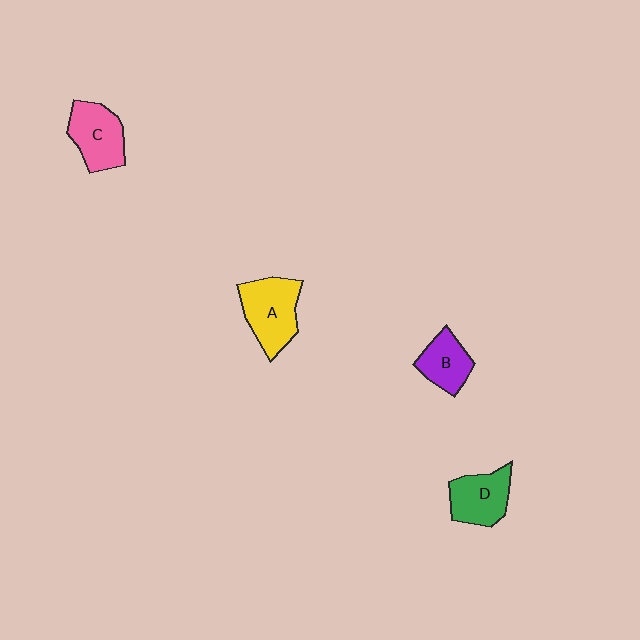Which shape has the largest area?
Shape A (yellow).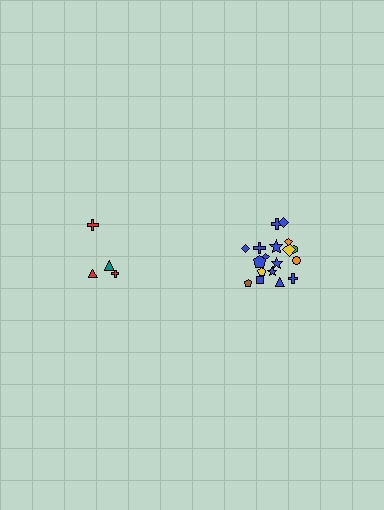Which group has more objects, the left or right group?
The right group.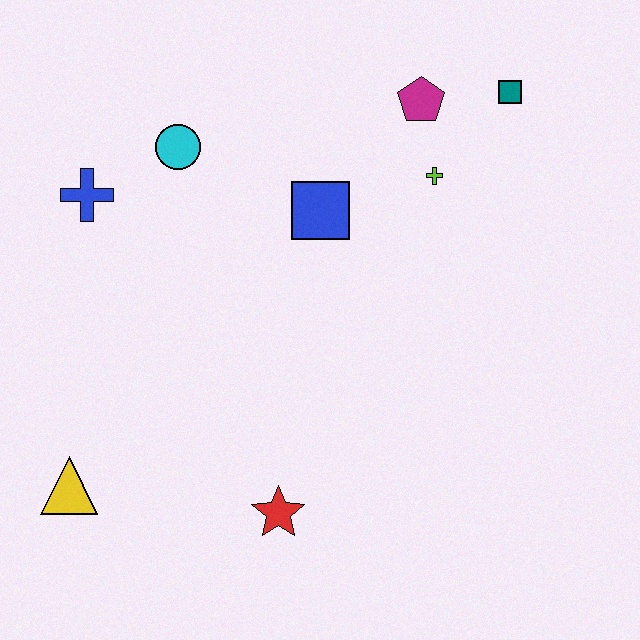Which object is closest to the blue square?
The lime cross is closest to the blue square.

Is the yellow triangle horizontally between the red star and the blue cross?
No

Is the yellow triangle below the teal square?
Yes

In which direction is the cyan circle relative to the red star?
The cyan circle is above the red star.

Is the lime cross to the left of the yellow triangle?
No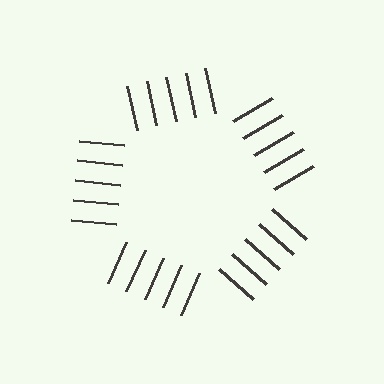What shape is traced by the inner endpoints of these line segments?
An illusory pentagon — the line segments terminate on its edges but no continuous stroke is drawn.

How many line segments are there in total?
25 — 5 along each of the 5 edges.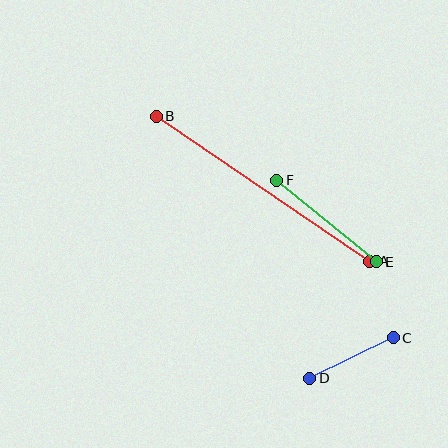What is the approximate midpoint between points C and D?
The midpoint is at approximately (351, 358) pixels.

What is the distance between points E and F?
The distance is approximately 129 pixels.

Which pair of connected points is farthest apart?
Points A and B are farthest apart.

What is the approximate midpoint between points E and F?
The midpoint is at approximately (327, 221) pixels.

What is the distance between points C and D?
The distance is approximately 93 pixels.